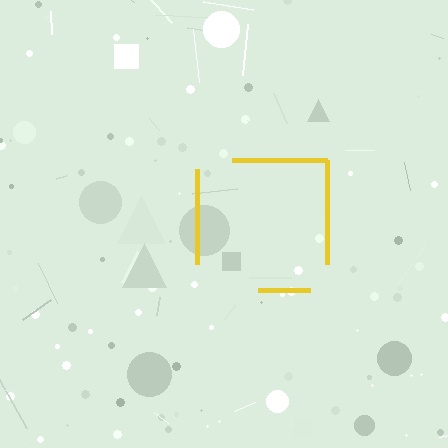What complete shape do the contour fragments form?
The contour fragments form a square.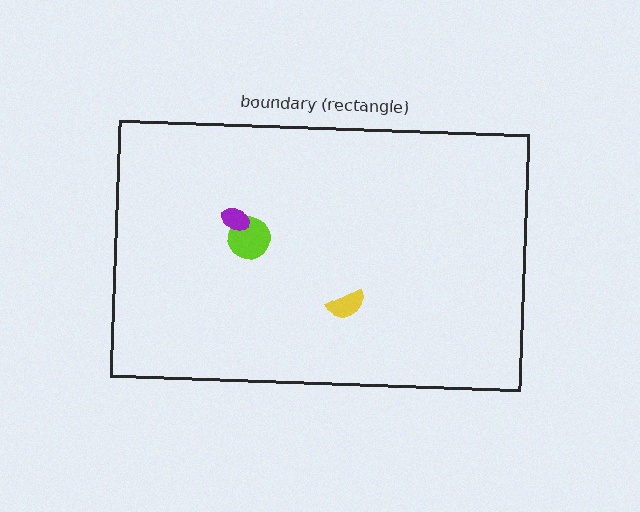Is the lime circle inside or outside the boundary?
Inside.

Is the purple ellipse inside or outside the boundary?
Inside.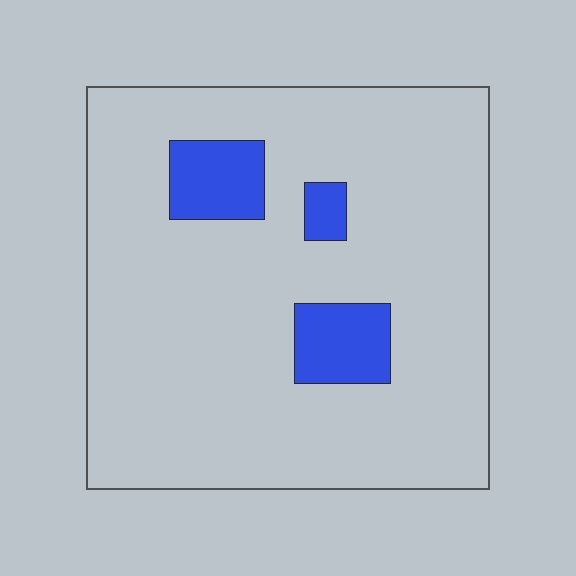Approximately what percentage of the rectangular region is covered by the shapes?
Approximately 10%.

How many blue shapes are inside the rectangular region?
3.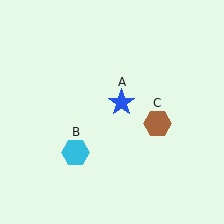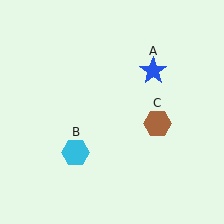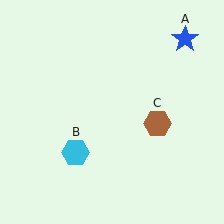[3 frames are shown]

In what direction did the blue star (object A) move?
The blue star (object A) moved up and to the right.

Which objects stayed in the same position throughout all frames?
Cyan hexagon (object B) and brown hexagon (object C) remained stationary.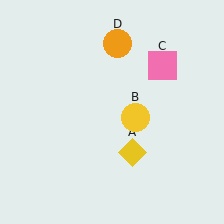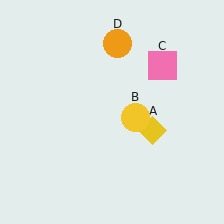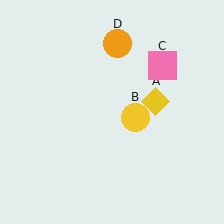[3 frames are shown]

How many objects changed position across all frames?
1 object changed position: yellow diamond (object A).